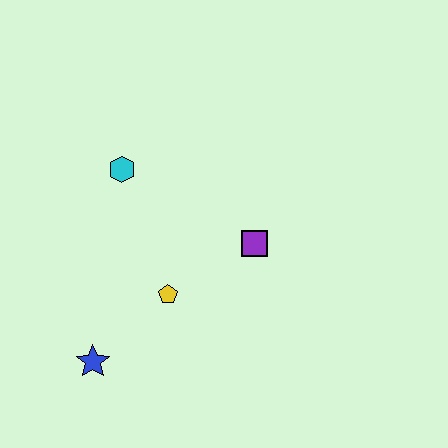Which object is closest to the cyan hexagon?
The yellow pentagon is closest to the cyan hexagon.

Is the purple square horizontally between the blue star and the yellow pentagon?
No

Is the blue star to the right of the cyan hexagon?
No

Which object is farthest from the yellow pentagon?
The cyan hexagon is farthest from the yellow pentagon.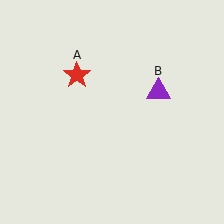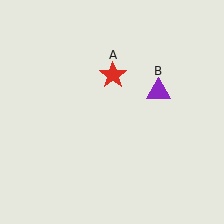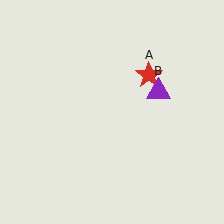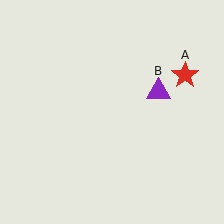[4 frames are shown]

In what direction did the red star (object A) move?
The red star (object A) moved right.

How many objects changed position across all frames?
1 object changed position: red star (object A).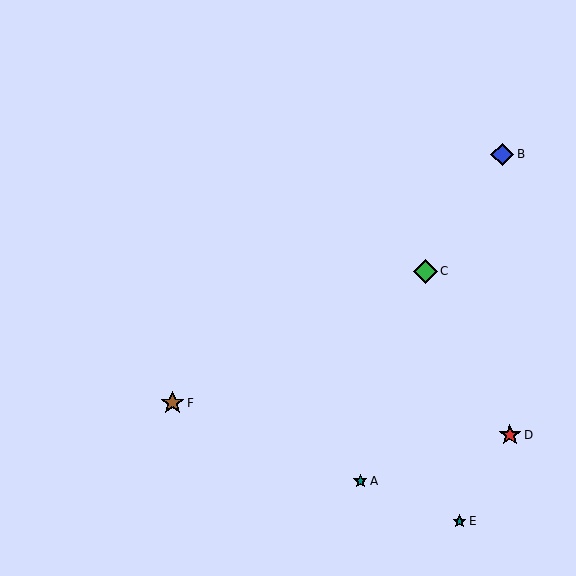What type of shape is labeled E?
Shape E is a teal star.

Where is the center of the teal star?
The center of the teal star is at (460, 521).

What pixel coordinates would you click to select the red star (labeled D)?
Click at (510, 435) to select the red star D.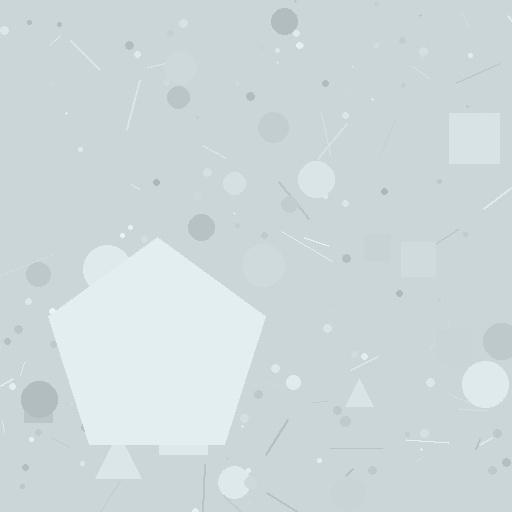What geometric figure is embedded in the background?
A pentagon is embedded in the background.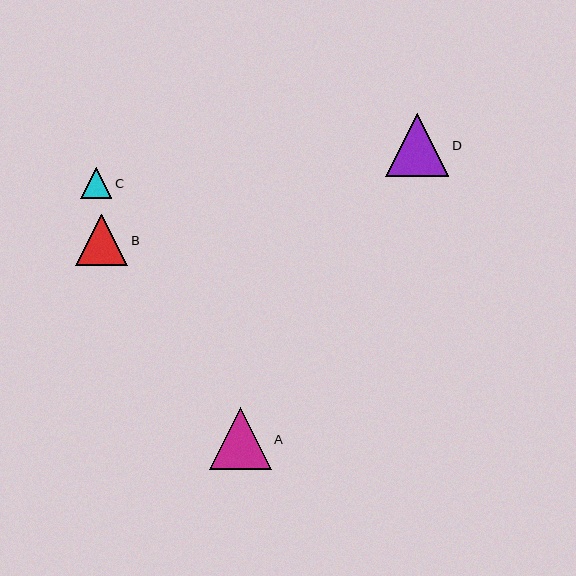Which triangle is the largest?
Triangle D is the largest with a size of approximately 63 pixels.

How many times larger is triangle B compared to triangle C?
Triangle B is approximately 1.7 times the size of triangle C.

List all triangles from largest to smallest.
From largest to smallest: D, A, B, C.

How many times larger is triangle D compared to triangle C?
Triangle D is approximately 2.1 times the size of triangle C.